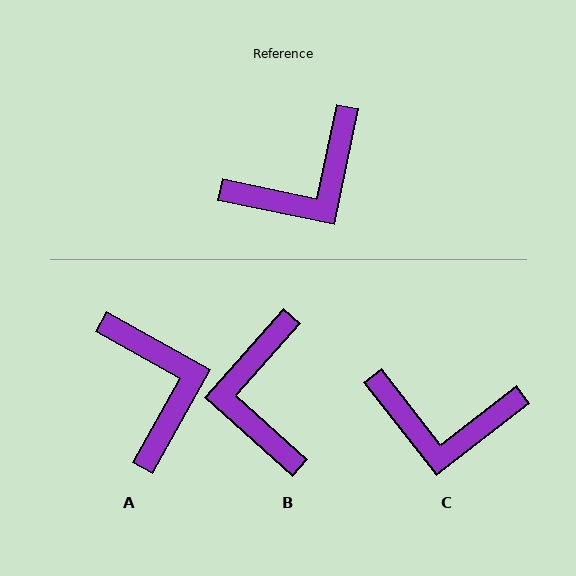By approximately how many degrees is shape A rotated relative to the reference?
Approximately 72 degrees counter-clockwise.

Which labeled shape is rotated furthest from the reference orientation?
B, about 120 degrees away.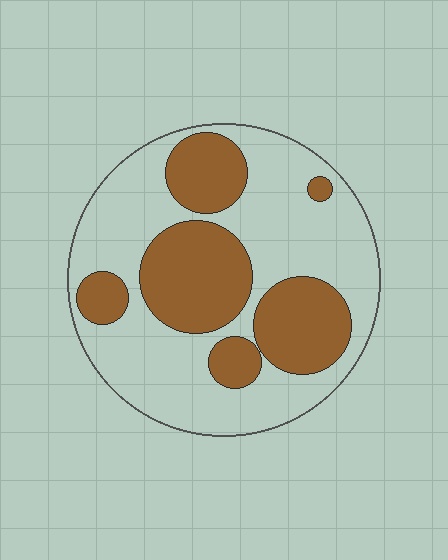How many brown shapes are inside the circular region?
6.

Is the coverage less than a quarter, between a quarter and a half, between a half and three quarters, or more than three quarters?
Between a quarter and a half.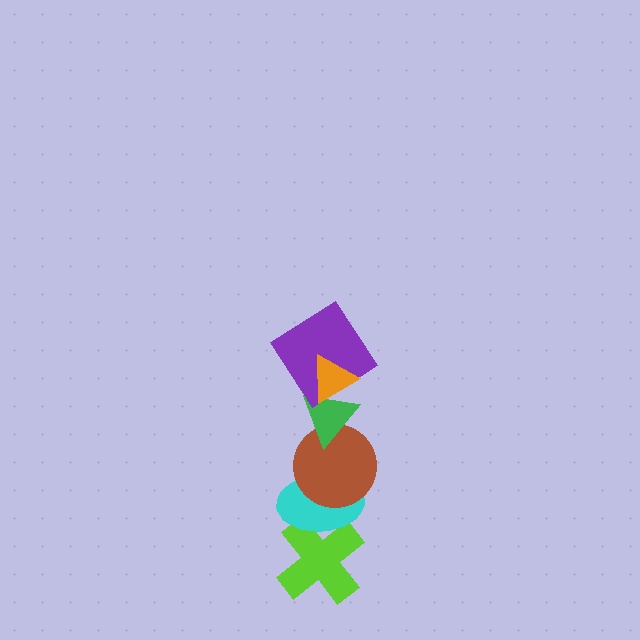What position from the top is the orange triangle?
The orange triangle is 1st from the top.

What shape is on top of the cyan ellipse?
The brown circle is on top of the cyan ellipse.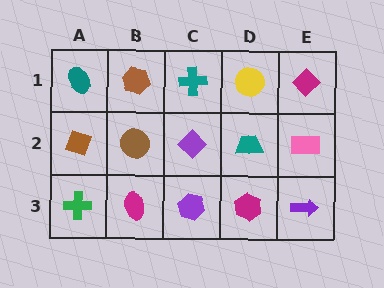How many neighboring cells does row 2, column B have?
4.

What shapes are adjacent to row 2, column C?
A teal cross (row 1, column C), a purple hexagon (row 3, column C), a brown circle (row 2, column B), a teal trapezoid (row 2, column D).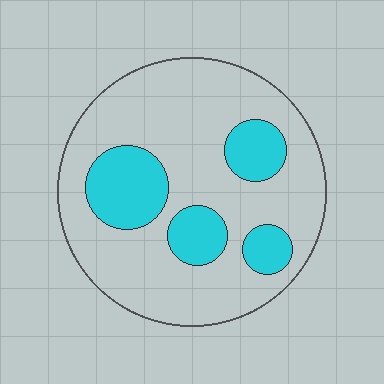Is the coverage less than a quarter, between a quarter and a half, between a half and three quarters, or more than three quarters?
Less than a quarter.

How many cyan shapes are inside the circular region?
4.